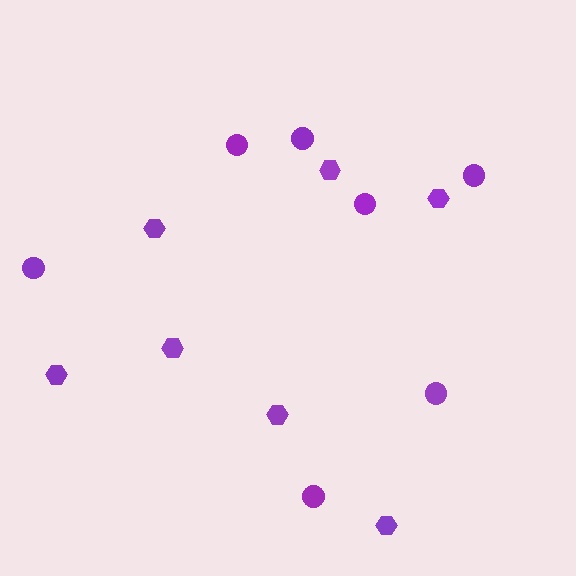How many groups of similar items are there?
There are 2 groups: one group of circles (7) and one group of hexagons (7).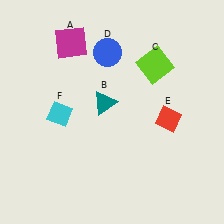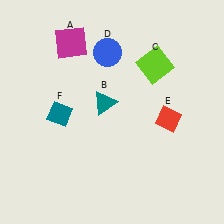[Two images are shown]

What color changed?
The diamond (F) changed from cyan in Image 1 to teal in Image 2.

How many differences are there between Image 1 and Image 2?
There is 1 difference between the two images.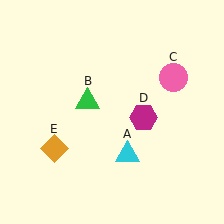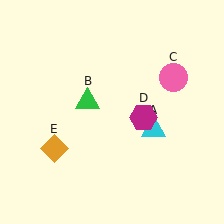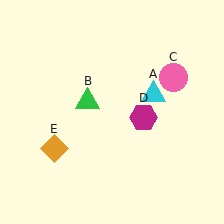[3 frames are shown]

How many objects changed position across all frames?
1 object changed position: cyan triangle (object A).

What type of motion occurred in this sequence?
The cyan triangle (object A) rotated counterclockwise around the center of the scene.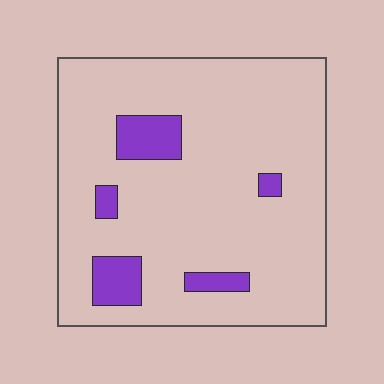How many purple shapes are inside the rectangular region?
5.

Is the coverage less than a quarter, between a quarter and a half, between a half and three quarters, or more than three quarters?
Less than a quarter.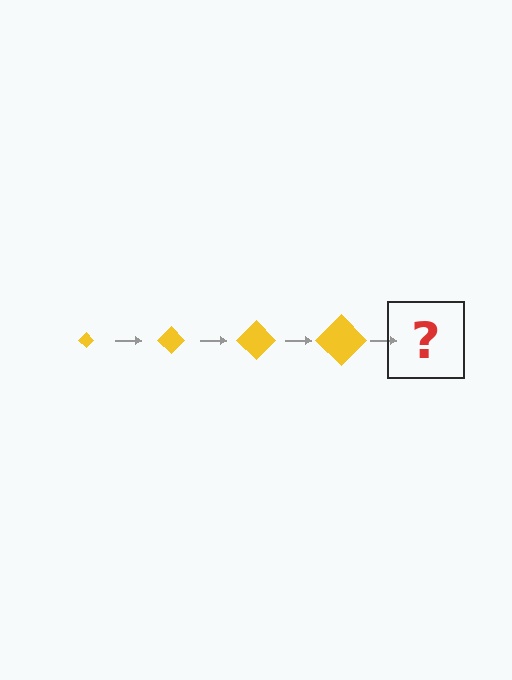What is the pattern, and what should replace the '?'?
The pattern is that the diamond gets progressively larger each step. The '?' should be a yellow diamond, larger than the previous one.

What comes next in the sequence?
The next element should be a yellow diamond, larger than the previous one.